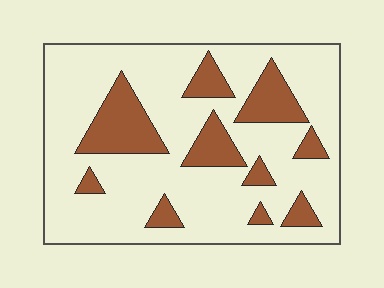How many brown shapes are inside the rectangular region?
10.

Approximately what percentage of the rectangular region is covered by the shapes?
Approximately 25%.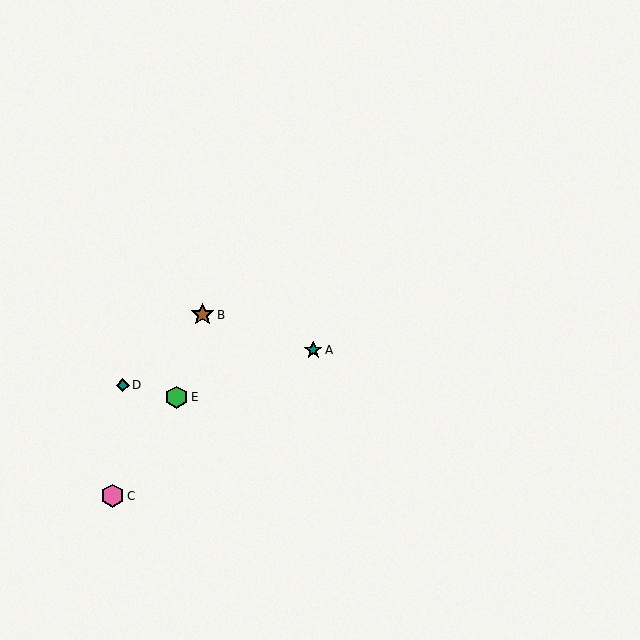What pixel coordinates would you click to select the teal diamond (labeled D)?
Click at (123, 385) to select the teal diamond D.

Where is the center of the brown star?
The center of the brown star is at (203, 315).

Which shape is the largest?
The pink hexagon (labeled C) is the largest.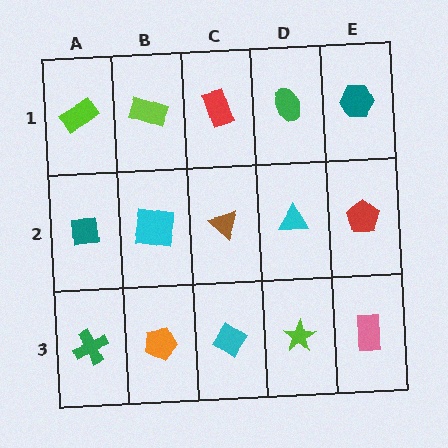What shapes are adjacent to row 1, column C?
A brown triangle (row 2, column C), a lime rectangle (row 1, column B), a green ellipse (row 1, column D).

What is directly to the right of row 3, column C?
A lime star.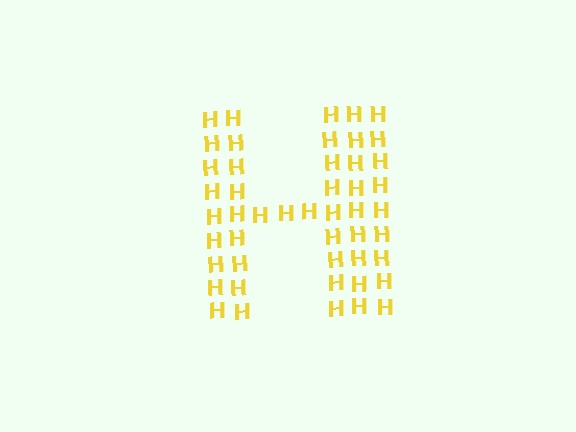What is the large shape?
The large shape is the letter H.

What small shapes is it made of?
It is made of small letter H's.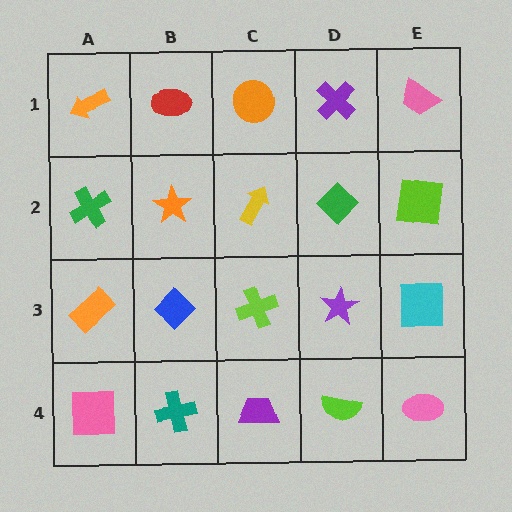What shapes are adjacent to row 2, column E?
A pink trapezoid (row 1, column E), a cyan square (row 3, column E), a green diamond (row 2, column D).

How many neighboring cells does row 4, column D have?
3.